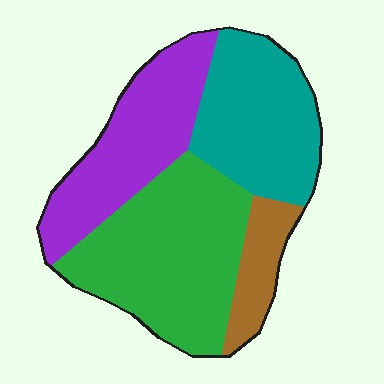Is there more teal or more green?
Green.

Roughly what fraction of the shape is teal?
Teal covers roughly 25% of the shape.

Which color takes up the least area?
Brown, at roughly 10%.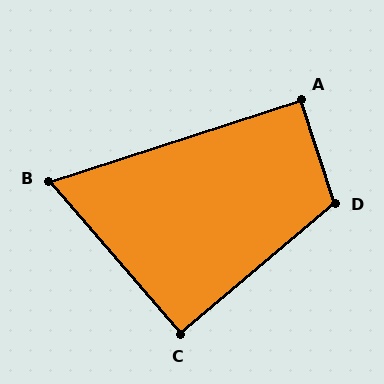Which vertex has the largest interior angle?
D, at approximately 112 degrees.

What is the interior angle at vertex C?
Approximately 90 degrees (approximately right).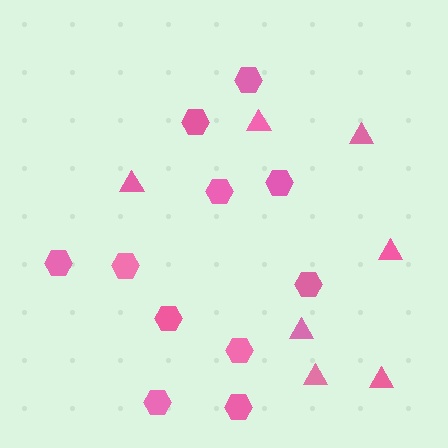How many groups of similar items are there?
There are 2 groups: one group of triangles (7) and one group of hexagons (11).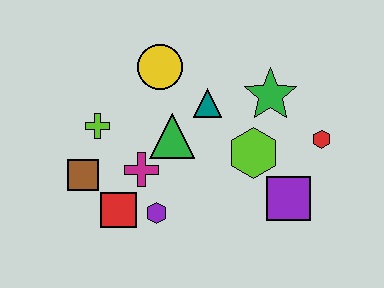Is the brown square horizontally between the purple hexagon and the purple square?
No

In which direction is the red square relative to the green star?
The red square is to the left of the green star.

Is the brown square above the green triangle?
No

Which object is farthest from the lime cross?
The red hexagon is farthest from the lime cross.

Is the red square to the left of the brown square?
No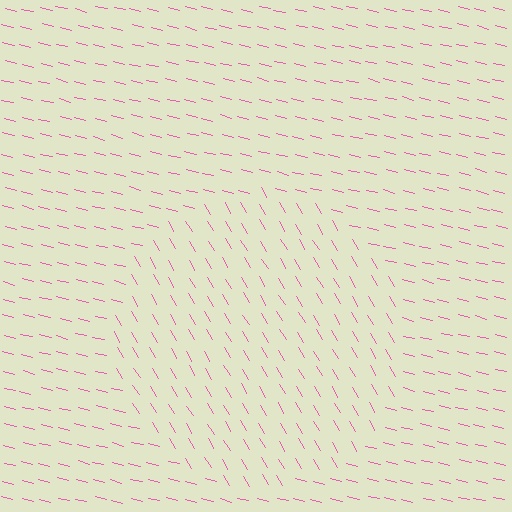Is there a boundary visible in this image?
Yes, there is a texture boundary formed by a change in line orientation.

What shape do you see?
I see a circle.